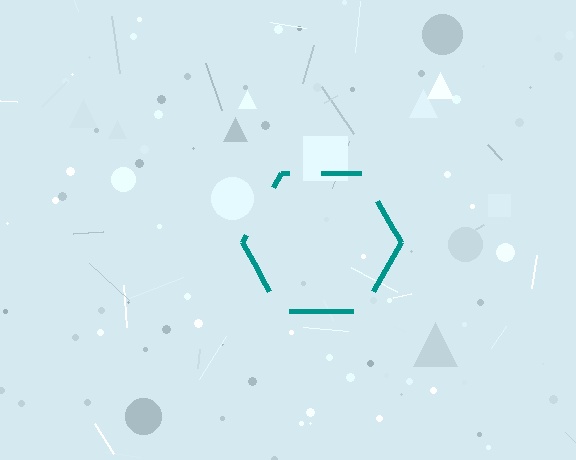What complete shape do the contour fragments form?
The contour fragments form a hexagon.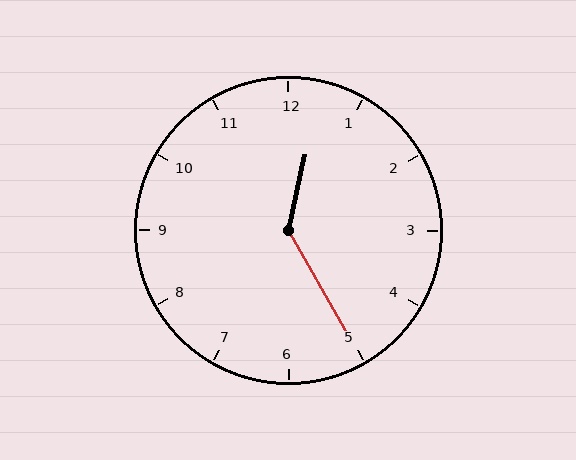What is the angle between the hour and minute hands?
Approximately 138 degrees.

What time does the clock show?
12:25.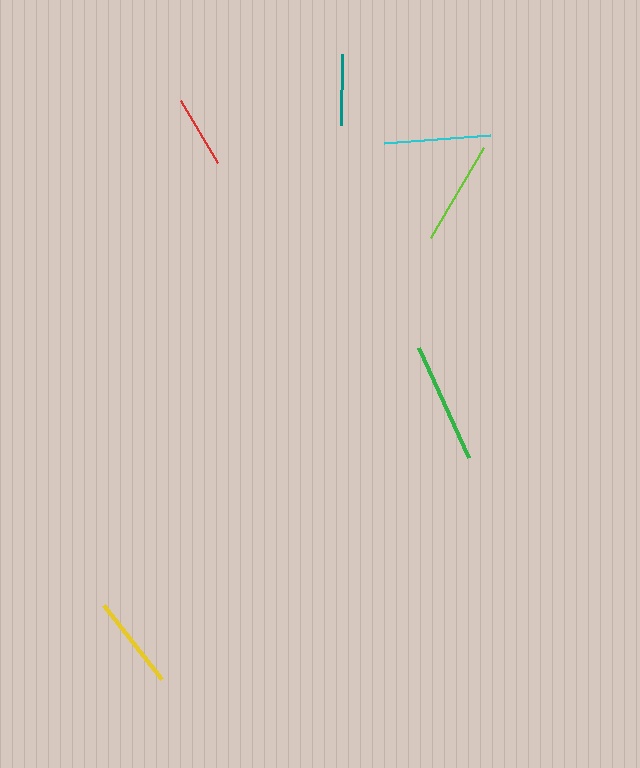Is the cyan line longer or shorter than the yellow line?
The cyan line is longer than the yellow line.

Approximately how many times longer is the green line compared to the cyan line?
The green line is approximately 1.1 times the length of the cyan line.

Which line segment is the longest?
The green line is the longest at approximately 120 pixels.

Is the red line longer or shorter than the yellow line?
The yellow line is longer than the red line.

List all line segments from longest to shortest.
From longest to shortest: green, cyan, lime, yellow, red, teal.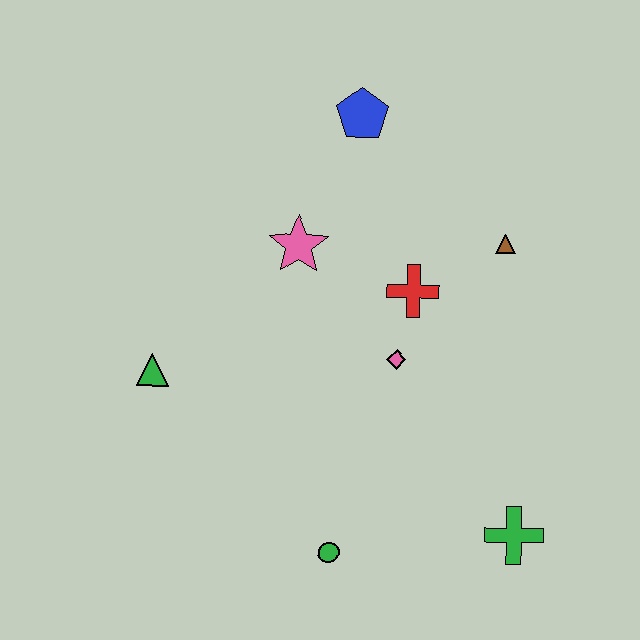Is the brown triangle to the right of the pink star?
Yes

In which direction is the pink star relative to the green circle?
The pink star is above the green circle.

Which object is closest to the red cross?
The pink diamond is closest to the red cross.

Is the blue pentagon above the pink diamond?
Yes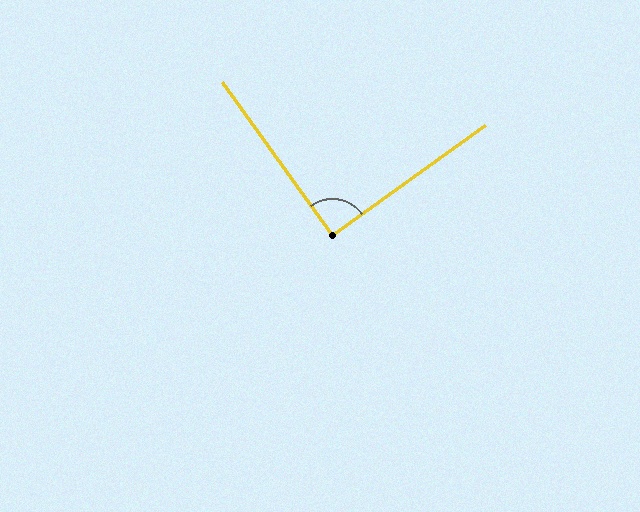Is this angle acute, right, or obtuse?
It is approximately a right angle.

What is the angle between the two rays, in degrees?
Approximately 90 degrees.